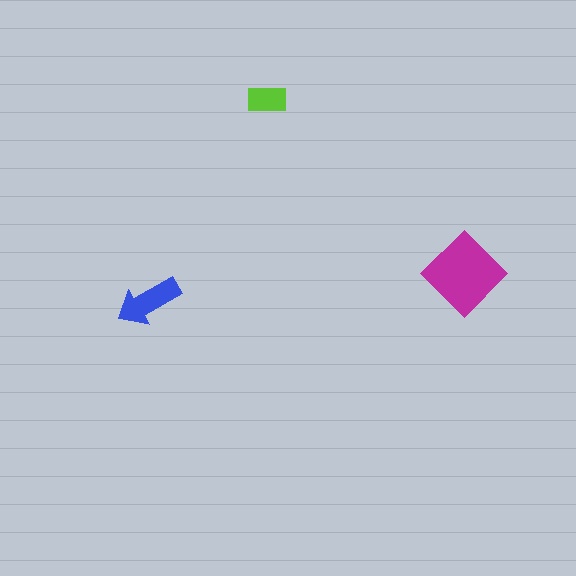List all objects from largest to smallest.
The magenta diamond, the blue arrow, the lime rectangle.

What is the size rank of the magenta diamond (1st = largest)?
1st.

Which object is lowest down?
The blue arrow is bottommost.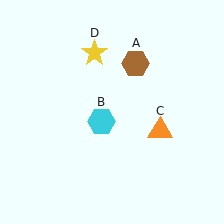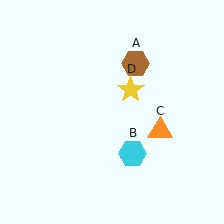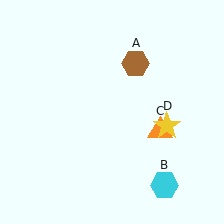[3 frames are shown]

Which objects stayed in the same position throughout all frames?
Brown hexagon (object A) and orange triangle (object C) remained stationary.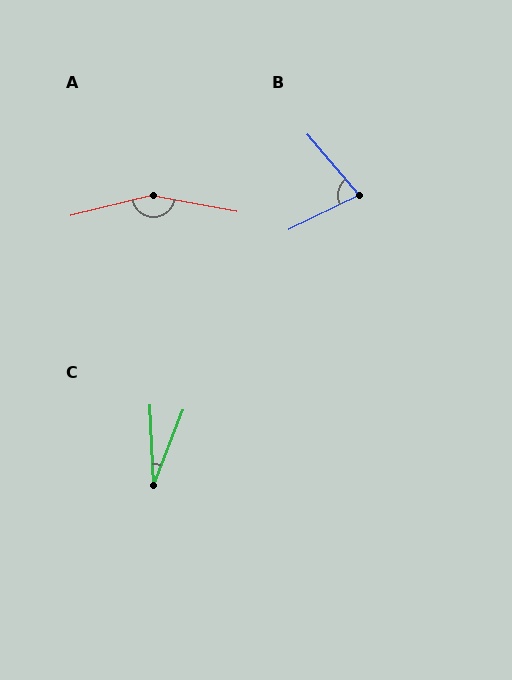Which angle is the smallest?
C, at approximately 24 degrees.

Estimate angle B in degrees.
Approximately 76 degrees.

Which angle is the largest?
A, at approximately 156 degrees.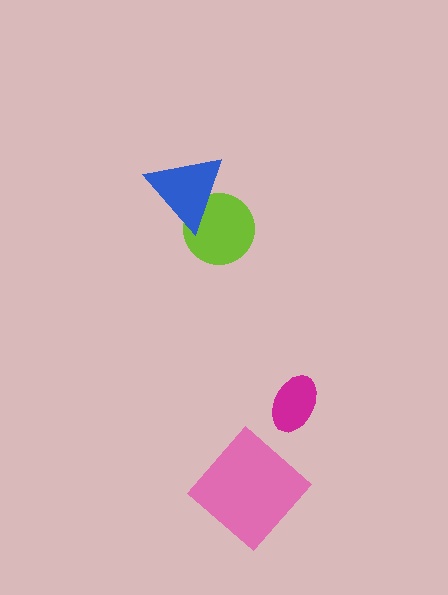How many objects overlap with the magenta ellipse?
0 objects overlap with the magenta ellipse.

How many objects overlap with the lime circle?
1 object overlaps with the lime circle.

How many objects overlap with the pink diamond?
0 objects overlap with the pink diamond.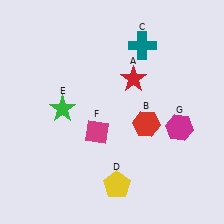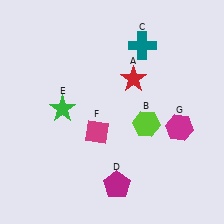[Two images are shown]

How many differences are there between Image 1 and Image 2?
There are 2 differences between the two images.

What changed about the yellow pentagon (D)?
In Image 1, D is yellow. In Image 2, it changed to magenta.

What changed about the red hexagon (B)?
In Image 1, B is red. In Image 2, it changed to lime.